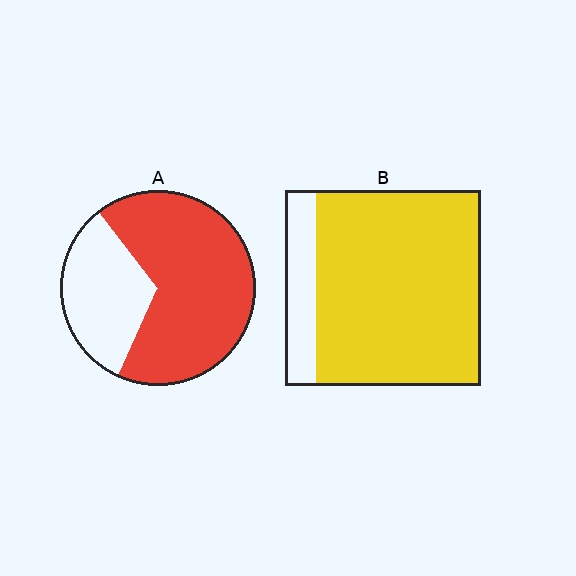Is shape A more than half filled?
Yes.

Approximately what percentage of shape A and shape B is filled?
A is approximately 70% and B is approximately 85%.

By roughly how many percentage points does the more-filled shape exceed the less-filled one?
By roughly 15 percentage points (B over A).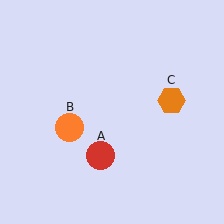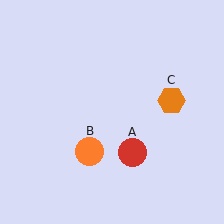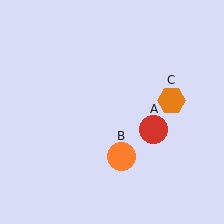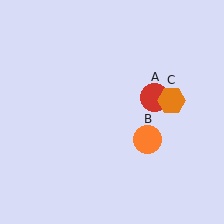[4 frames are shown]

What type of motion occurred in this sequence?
The red circle (object A), orange circle (object B) rotated counterclockwise around the center of the scene.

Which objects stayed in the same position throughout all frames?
Orange hexagon (object C) remained stationary.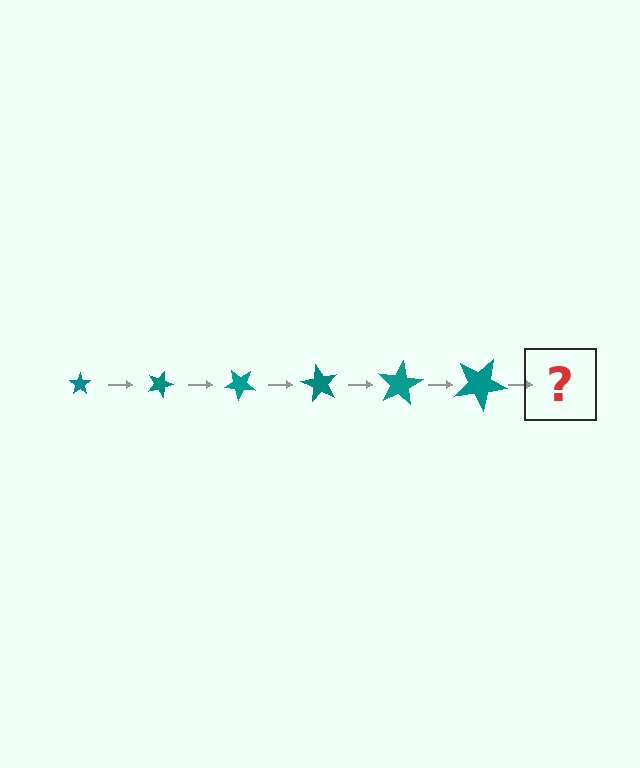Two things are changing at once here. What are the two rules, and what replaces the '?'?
The two rules are that the star grows larger each step and it rotates 20 degrees each step. The '?' should be a star, larger than the previous one and rotated 120 degrees from the start.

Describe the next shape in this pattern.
It should be a star, larger than the previous one and rotated 120 degrees from the start.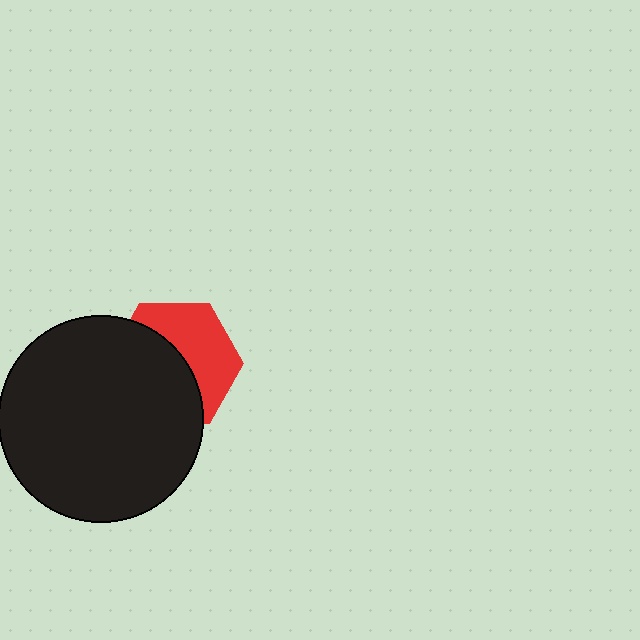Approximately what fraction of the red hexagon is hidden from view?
Roughly 54% of the red hexagon is hidden behind the black circle.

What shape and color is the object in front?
The object in front is a black circle.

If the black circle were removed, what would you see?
You would see the complete red hexagon.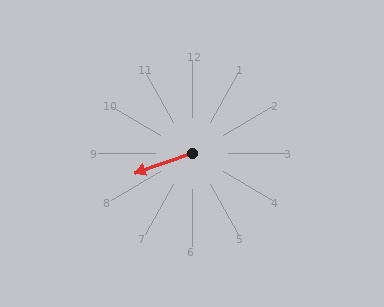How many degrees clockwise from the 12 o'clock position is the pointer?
Approximately 251 degrees.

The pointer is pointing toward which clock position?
Roughly 8 o'clock.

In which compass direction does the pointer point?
West.